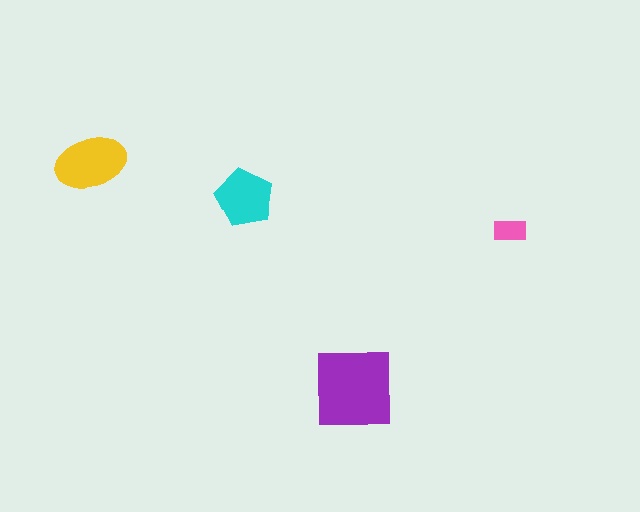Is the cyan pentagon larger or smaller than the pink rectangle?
Larger.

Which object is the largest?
The purple square.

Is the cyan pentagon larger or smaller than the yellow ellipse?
Smaller.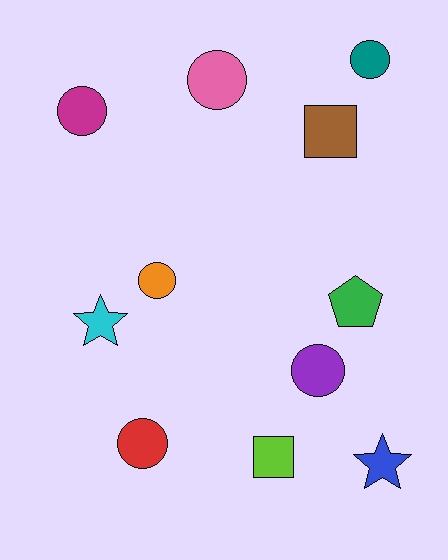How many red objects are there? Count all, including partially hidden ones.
There is 1 red object.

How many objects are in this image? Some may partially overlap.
There are 11 objects.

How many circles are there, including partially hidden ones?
There are 6 circles.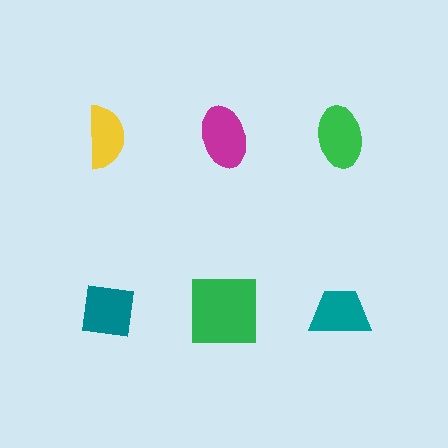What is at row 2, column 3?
A teal trapezoid.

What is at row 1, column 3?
A green ellipse.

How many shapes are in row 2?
3 shapes.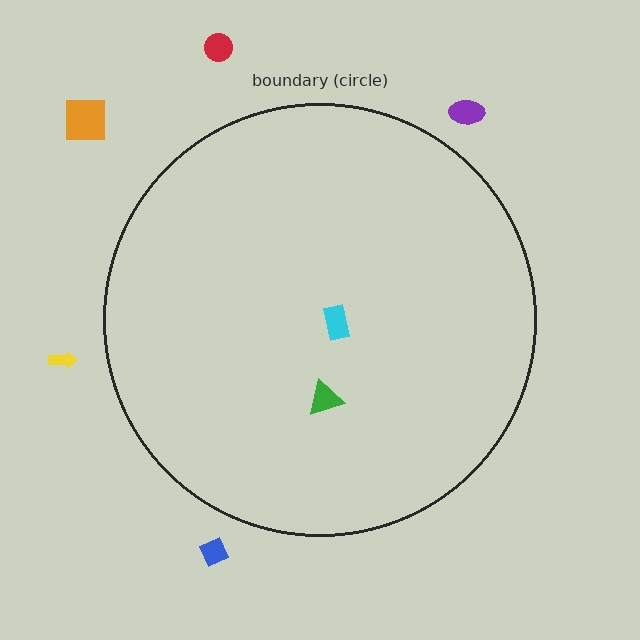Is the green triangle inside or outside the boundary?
Inside.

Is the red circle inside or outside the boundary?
Outside.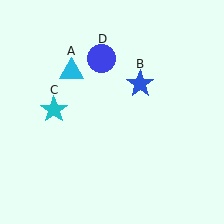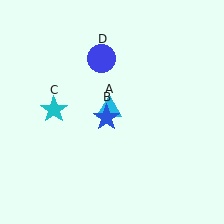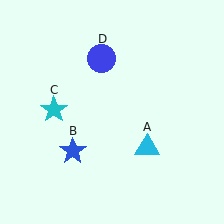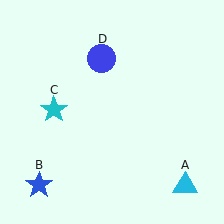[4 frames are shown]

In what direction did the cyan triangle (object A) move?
The cyan triangle (object A) moved down and to the right.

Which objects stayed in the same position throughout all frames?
Cyan star (object C) and blue circle (object D) remained stationary.